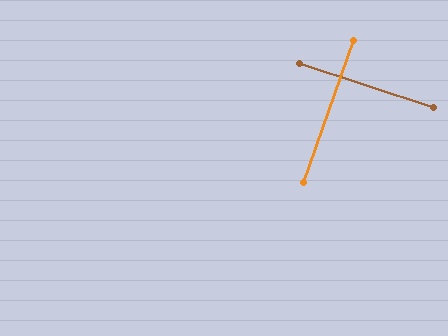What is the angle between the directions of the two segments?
Approximately 89 degrees.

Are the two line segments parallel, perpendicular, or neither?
Perpendicular — they meet at approximately 89°.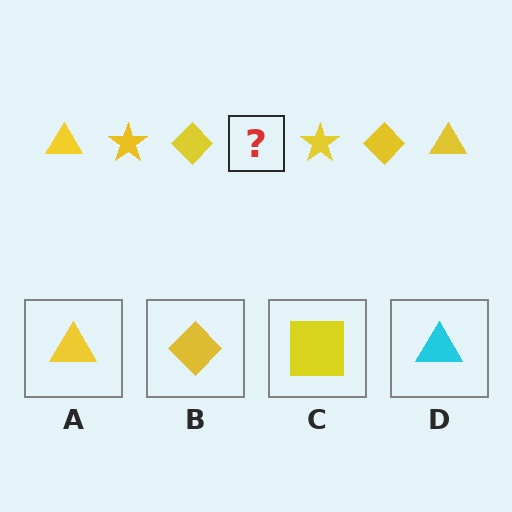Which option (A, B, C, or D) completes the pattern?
A.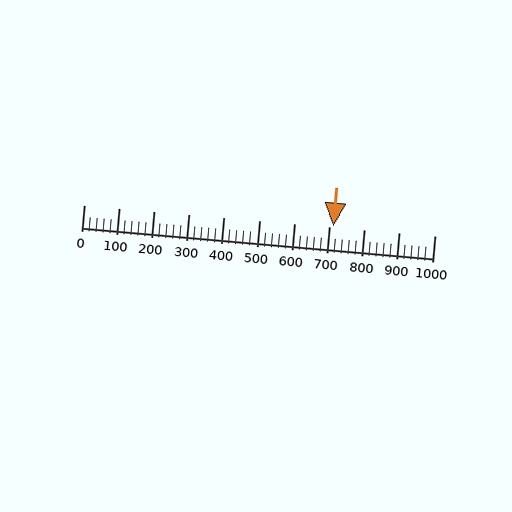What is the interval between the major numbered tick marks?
The major tick marks are spaced 100 units apart.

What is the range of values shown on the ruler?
The ruler shows values from 0 to 1000.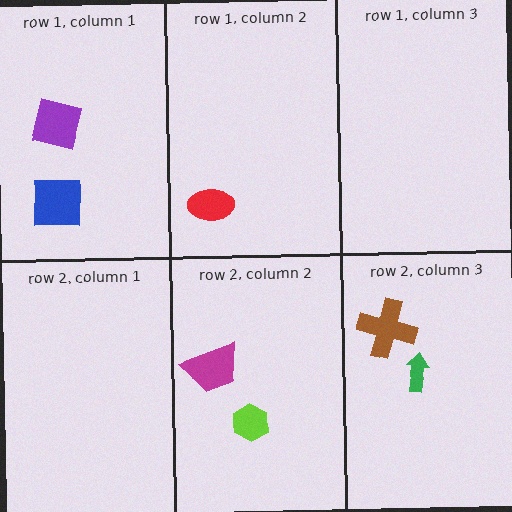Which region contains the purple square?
The row 1, column 1 region.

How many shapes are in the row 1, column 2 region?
1.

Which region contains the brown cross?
The row 2, column 3 region.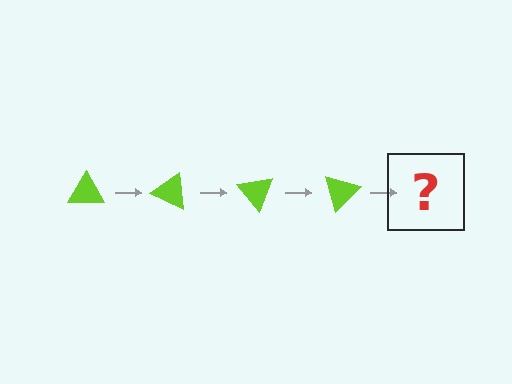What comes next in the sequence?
The next element should be a lime triangle rotated 100 degrees.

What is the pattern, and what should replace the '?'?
The pattern is that the triangle rotates 25 degrees each step. The '?' should be a lime triangle rotated 100 degrees.